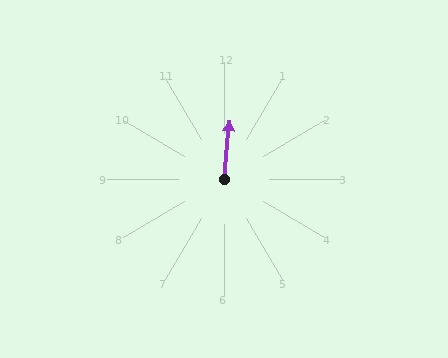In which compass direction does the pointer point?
North.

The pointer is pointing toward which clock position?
Roughly 12 o'clock.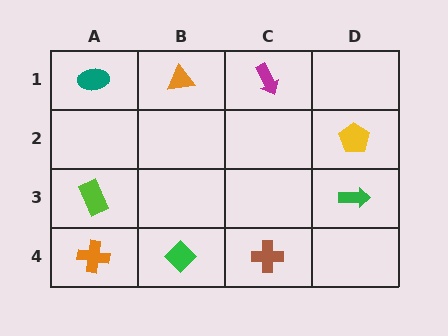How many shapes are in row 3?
2 shapes.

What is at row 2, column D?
A yellow pentagon.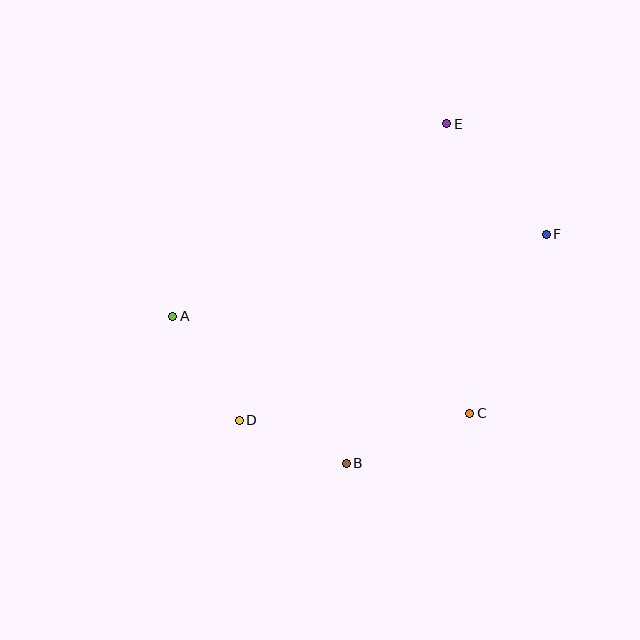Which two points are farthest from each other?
Points A and F are farthest from each other.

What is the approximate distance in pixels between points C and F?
The distance between C and F is approximately 195 pixels.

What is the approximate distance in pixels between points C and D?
The distance between C and D is approximately 231 pixels.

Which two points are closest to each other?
Points B and D are closest to each other.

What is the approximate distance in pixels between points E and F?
The distance between E and F is approximately 149 pixels.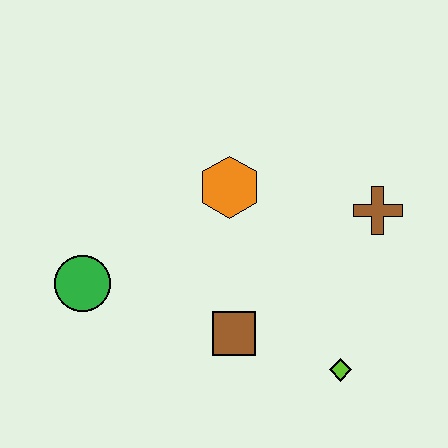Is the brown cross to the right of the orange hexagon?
Yes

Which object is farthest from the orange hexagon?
The lime diamond is farthest from the orange hexagon.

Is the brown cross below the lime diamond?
No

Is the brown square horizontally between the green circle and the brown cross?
Yes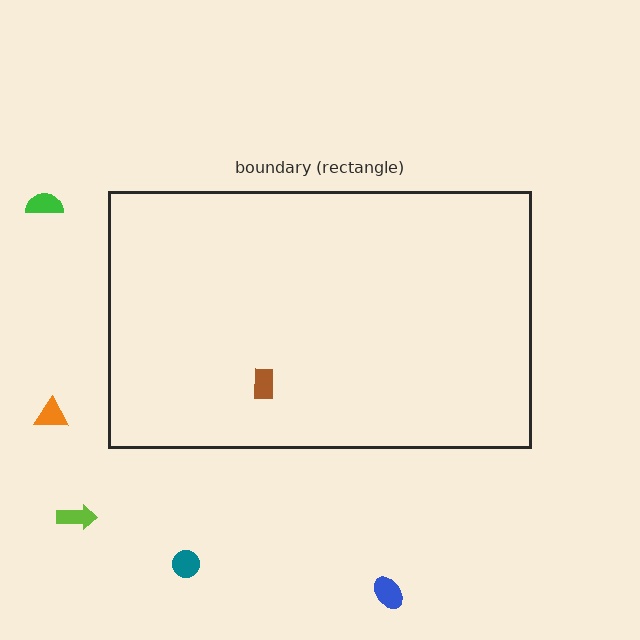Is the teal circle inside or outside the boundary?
Outside.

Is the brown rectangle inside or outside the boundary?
Inside.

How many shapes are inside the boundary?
1 inside, 5 outside.